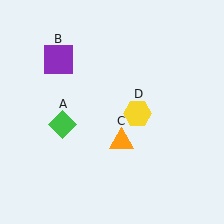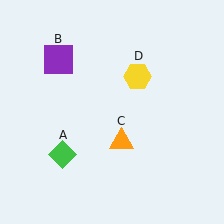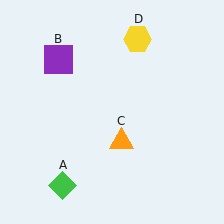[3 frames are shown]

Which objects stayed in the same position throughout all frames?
Purple square (object B) and orange triangle (object C) remained stationary.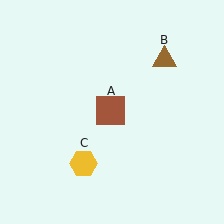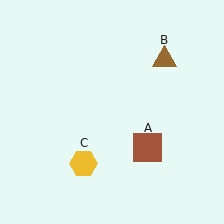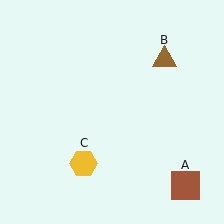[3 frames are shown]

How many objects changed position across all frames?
1 object changed position: brown square (object A).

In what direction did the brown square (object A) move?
The brown square (object A) moved down and to the right.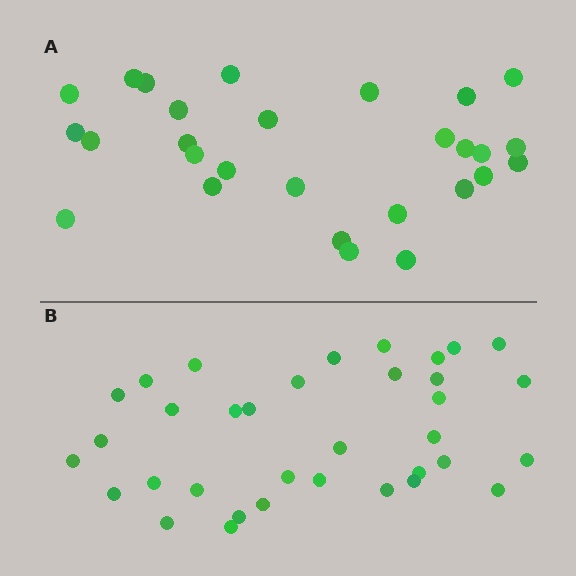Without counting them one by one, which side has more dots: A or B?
Region B (the bottom region) has more dots.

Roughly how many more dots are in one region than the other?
Region B has roughly 8 or so more dots than region A.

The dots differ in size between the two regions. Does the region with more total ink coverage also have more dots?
No. Region A has more total ink coverage because its dots are larger, but region B actually contains more individual dots. Total area can be misleading — the number of items is what matters here.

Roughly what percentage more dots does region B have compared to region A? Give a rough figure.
About 25% more.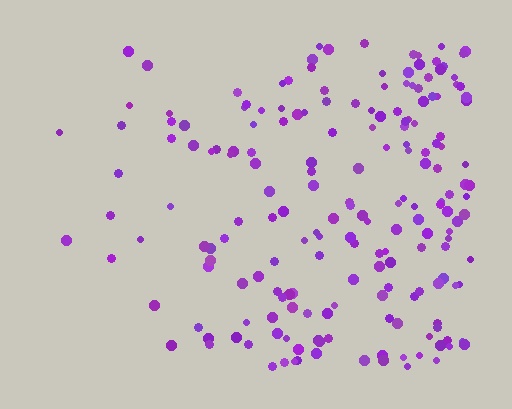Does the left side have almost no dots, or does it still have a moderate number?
Still a moderate number, just noticeably fewer than the right.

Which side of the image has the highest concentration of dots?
The right.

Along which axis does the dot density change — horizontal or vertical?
Horizontal.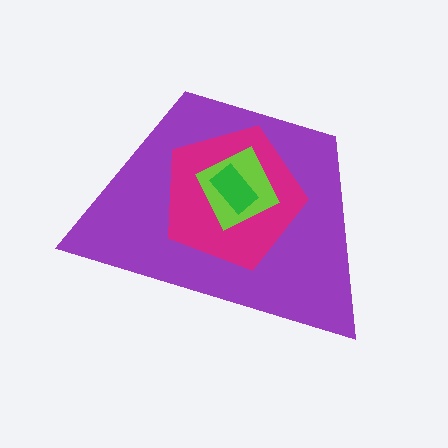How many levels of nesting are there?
4.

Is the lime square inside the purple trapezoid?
Yes.